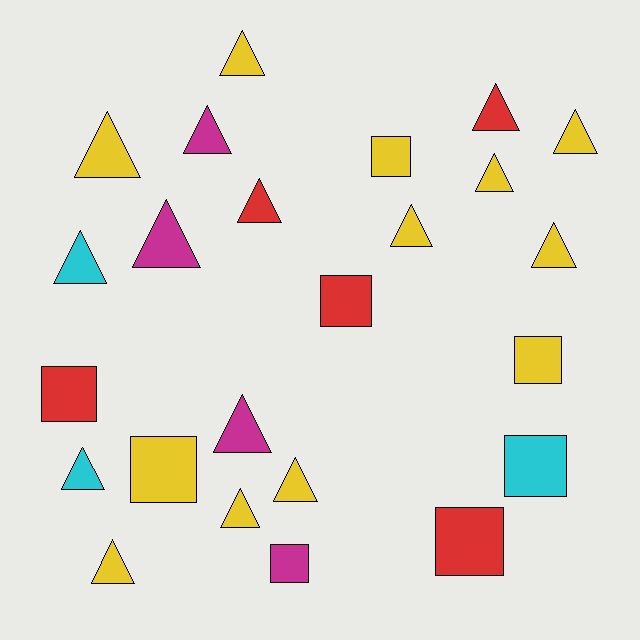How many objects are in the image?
There are 24 objects.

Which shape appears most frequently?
Triangle, with 16 objects.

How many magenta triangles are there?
There are 3 magenta triangles.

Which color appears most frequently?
Yellow, with 12 objects.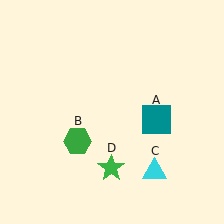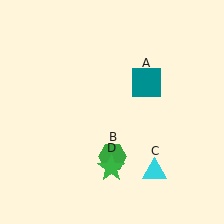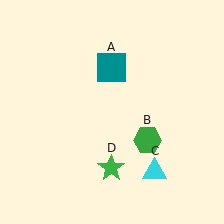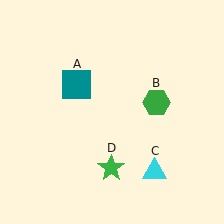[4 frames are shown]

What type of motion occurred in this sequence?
The teal square (object A), green hexagon (object B) rotated counterclockwise around the center of the scene.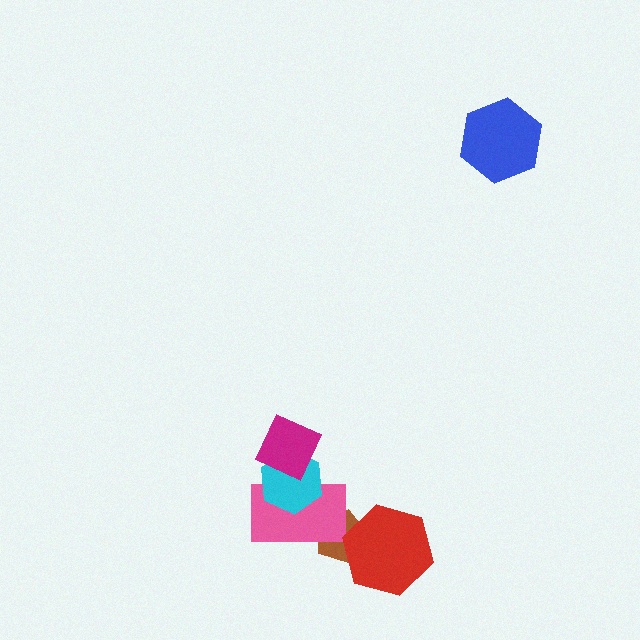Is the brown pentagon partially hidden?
Yes, it is partially covered by another shape.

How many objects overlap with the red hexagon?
1 object overlaps with the red hexagon.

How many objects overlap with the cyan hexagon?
2 objects overlap with the cyan hexagon.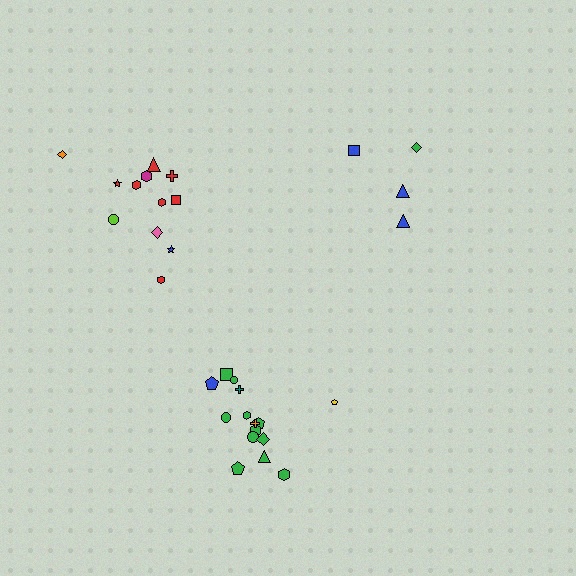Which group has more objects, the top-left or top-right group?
The top-left group.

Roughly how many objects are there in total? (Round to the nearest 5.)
Roughly 30 objects in total.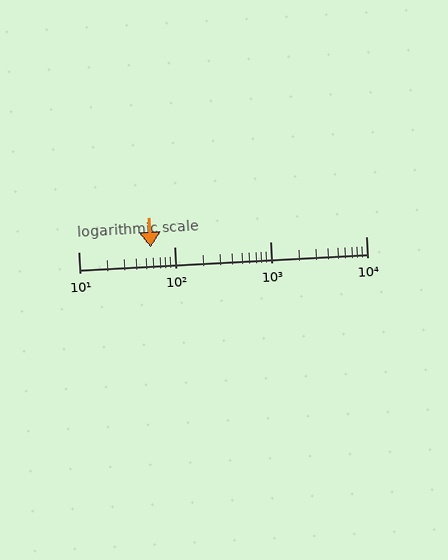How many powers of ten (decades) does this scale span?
The scale spans 3 decades, from 10 to 10000.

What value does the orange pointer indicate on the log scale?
The pointer indicates approximately 57.